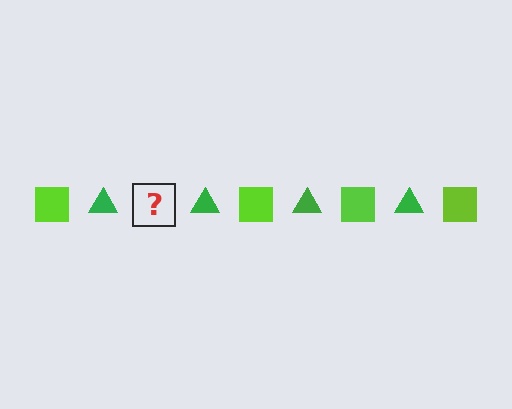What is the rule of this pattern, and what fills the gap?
The rule is that the pattern alternates between lime square and green triangle. The gap should be filled with a lime square.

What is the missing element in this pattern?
The missing element is a lime square.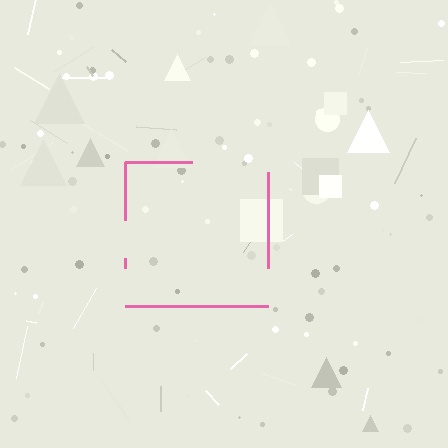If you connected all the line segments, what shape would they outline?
They would outline a square.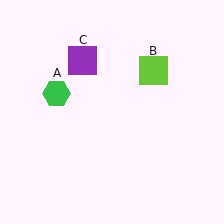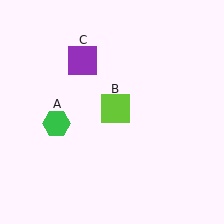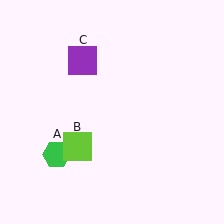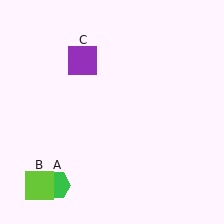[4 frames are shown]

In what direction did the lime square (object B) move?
The lime square (object B) moved down and to the left.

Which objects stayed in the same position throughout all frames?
Purple square (object C) remained stationary.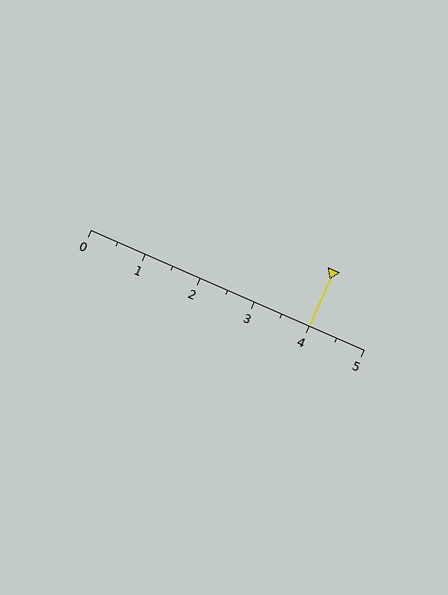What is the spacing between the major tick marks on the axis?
The major ticks are spaced 1 apart.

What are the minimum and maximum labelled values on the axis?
The axis runs from 0 to 5.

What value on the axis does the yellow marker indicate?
The marker indicates approximately 4.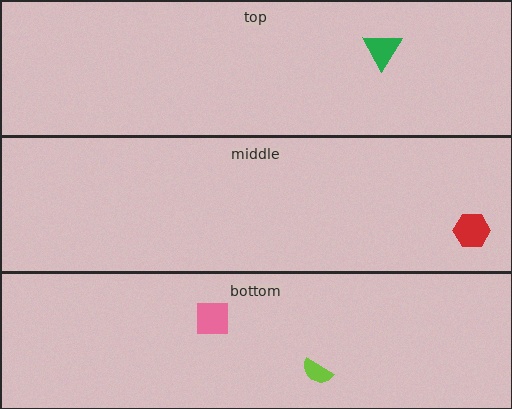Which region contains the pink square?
The bottom region.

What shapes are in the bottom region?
The lime semicircle, the pink square.